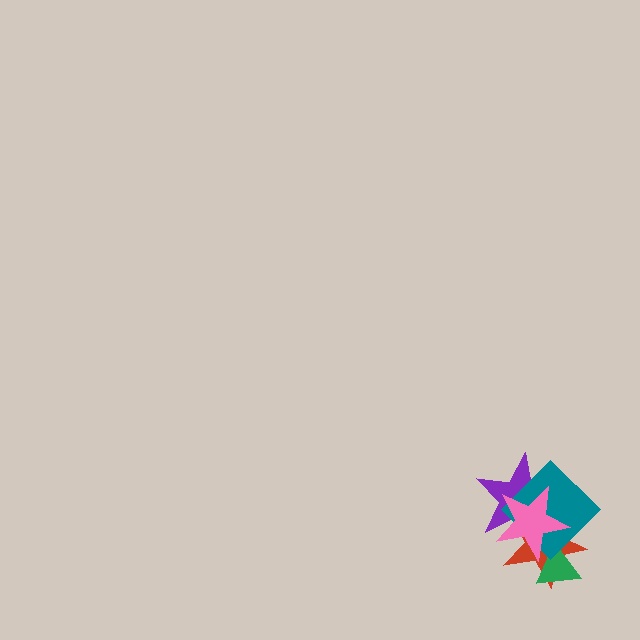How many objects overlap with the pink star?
4 objects overlap with the pink star.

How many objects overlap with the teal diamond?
4 objects overlap with the teal diamond.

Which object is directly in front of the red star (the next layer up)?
The purple star is directly in front of the red star.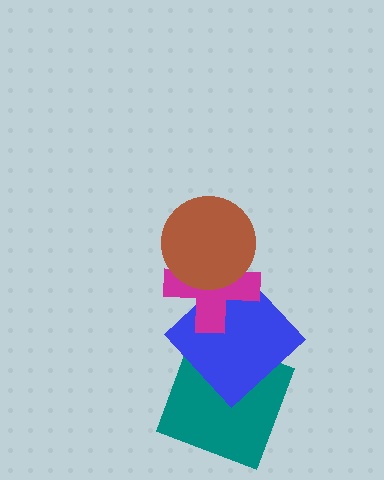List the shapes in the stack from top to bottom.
From top to bottom: the brown circle, the magenta cross, the blue diamond, the teal square.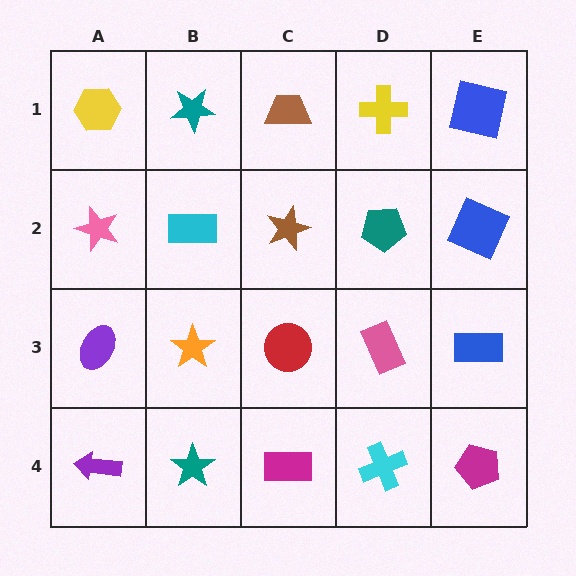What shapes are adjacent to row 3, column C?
A brown star (row 2, column C), a magenta rectangle (row 4, column C), an orange star (row 3, column B), a pink rectangle (row 3, column D).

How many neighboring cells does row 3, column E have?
3.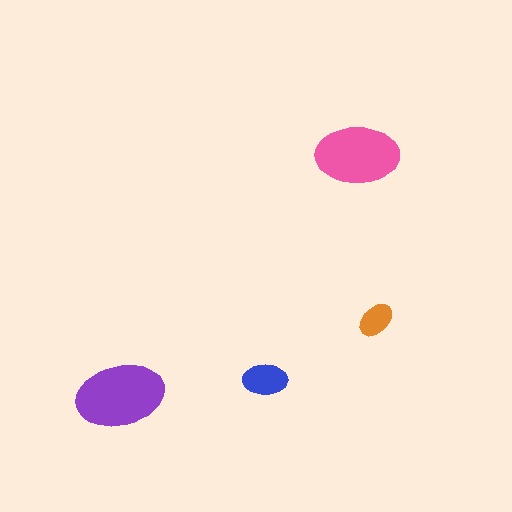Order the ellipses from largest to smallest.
the purple one, the pink one, the blue one, the orange one.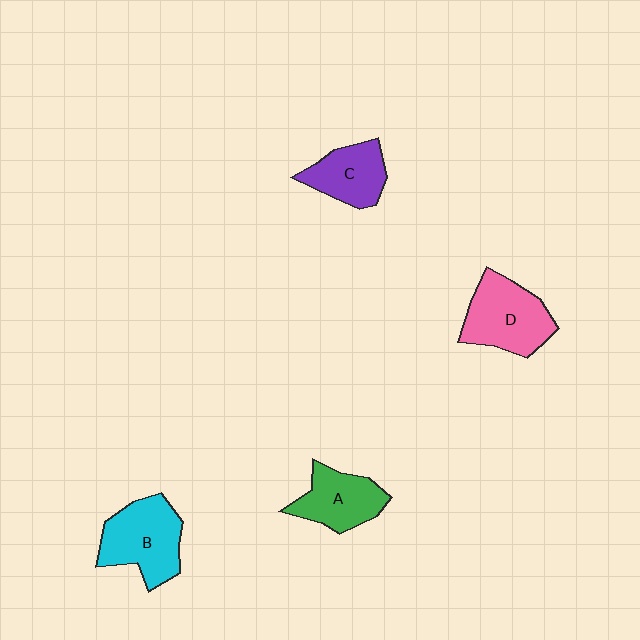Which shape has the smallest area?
Shape C (purple).